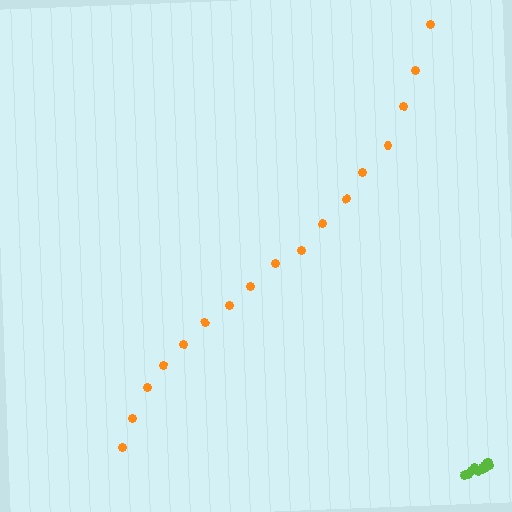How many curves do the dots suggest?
There are 2 distinct paths.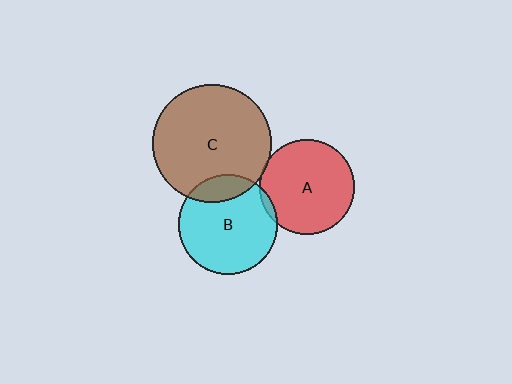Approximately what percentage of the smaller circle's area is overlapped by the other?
Approximately 15%.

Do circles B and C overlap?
Yes.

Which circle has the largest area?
Circle C (brown).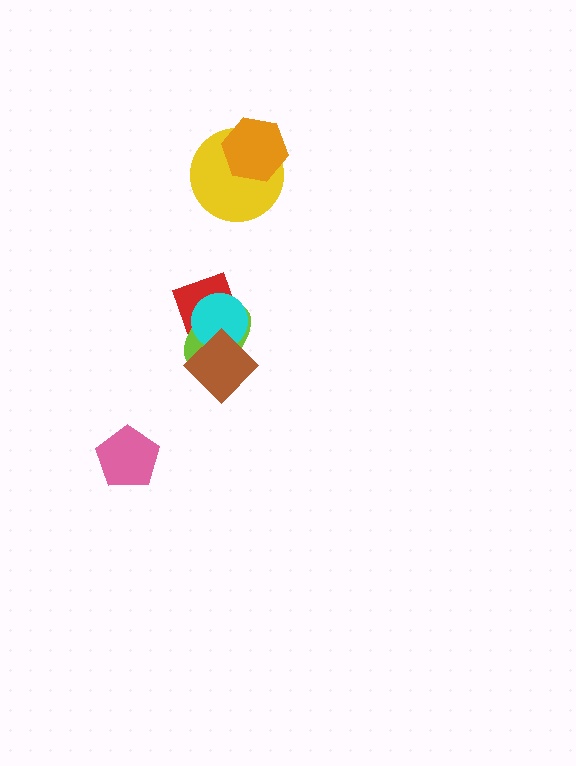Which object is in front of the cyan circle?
The brown diamond is in front of the cyan circle.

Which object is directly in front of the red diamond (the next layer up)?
The lime ellipse is directly in front of the red diamond.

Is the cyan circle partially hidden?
Yes, it is partially covered by another shape.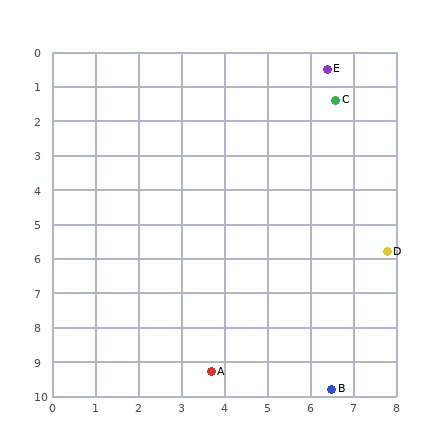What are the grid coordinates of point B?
Point B is at approximately (6.5, 9.8).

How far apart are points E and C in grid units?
Points E and C are about 0.9 grid units apart.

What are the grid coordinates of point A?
Point A is at approximately (3.7, 9.3).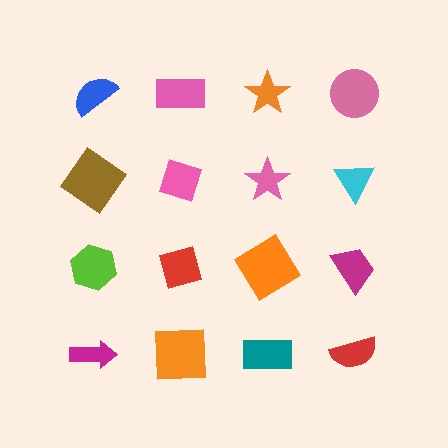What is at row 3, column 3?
An orange diamond.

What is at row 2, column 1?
A brown diamond.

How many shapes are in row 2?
4 shapes.